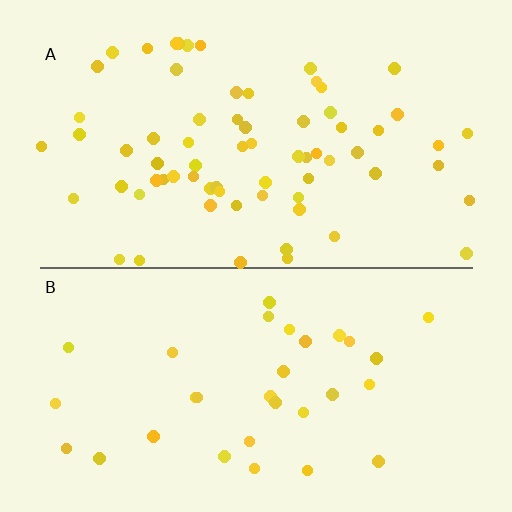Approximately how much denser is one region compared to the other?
Approximately 2.2× — region A over region B.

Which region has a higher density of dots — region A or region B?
A (the top).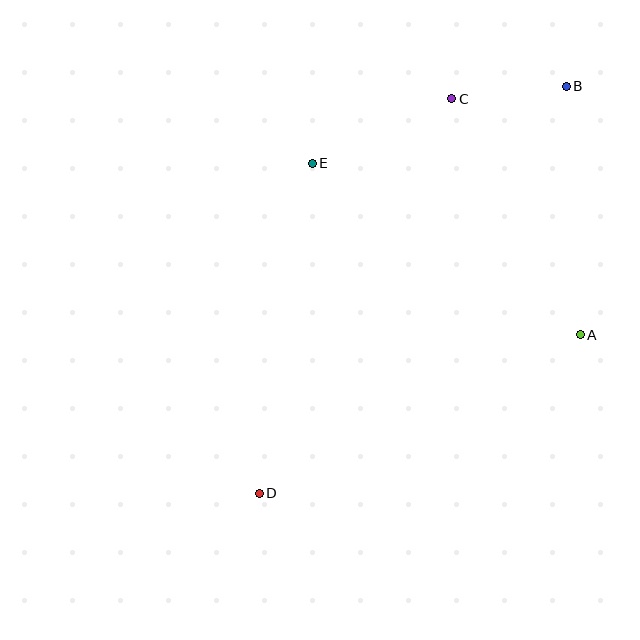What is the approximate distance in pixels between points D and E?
The distance between D and E is approximately 334 pixels.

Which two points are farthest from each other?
Points B and D are farthest from each other.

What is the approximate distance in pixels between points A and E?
The distance between A and E is approximately 318 pixels.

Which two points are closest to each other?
Points B and C are closest to each other.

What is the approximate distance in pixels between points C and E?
The distance between C and E is approximately 154 pixels.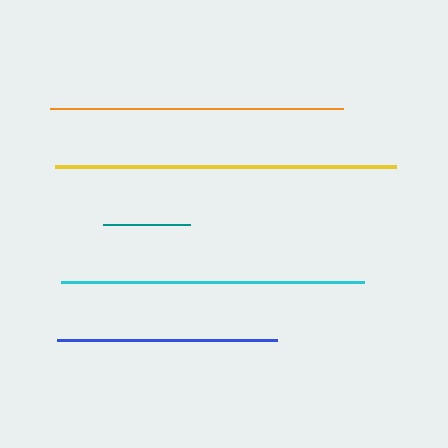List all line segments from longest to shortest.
From longest to shortest: yellow, cyan, orange, blue, teal.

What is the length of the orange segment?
The orange segment is approximately 293 pixels long.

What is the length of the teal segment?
The teal segment is approximately 87 pixels long.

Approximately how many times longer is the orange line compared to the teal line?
The orange line is approximately 3.4 times the length of the teal line.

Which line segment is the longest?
The yellow line is the longest at approximately 341 pixels.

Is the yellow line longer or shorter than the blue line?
The yellow line is longer than the blue line.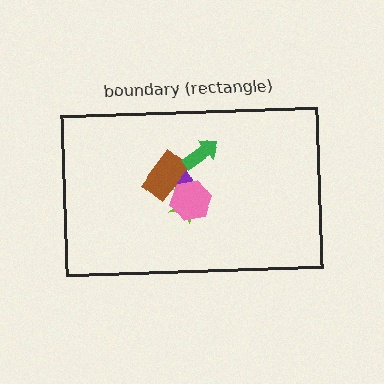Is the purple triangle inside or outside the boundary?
Inside.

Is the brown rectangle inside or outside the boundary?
Inside.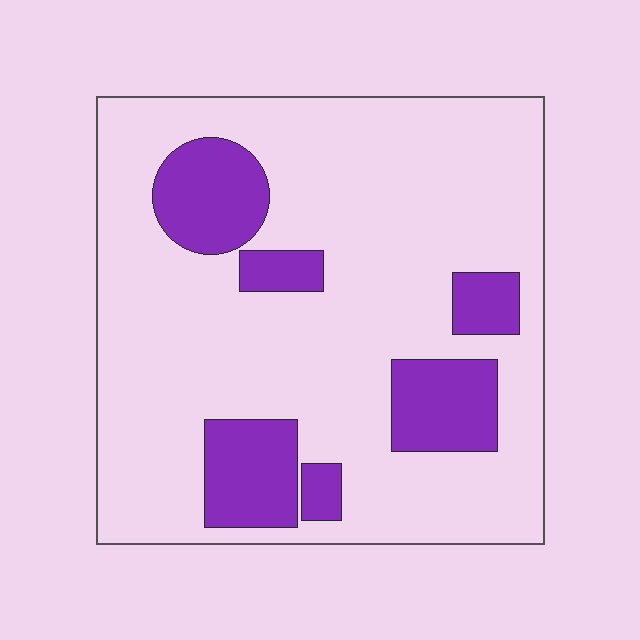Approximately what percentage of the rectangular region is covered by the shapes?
Approximately 20%.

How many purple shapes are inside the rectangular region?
6.